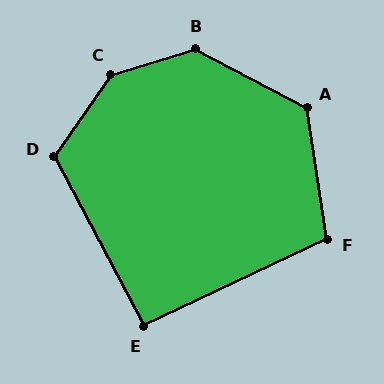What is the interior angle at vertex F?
Approximately 107 degrees (obtuse).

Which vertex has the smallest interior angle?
E, at approximately 92 degrees.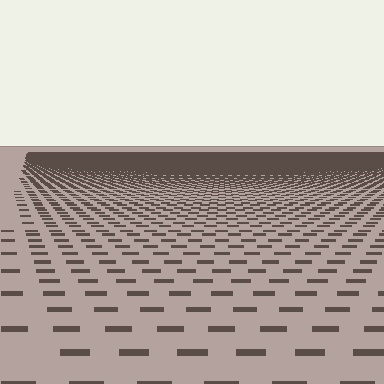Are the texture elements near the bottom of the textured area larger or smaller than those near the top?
Larger. Near the bottom, elements are closer to the viewer and appear at a bigger on-screen size.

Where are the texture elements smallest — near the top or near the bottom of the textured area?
Near the top.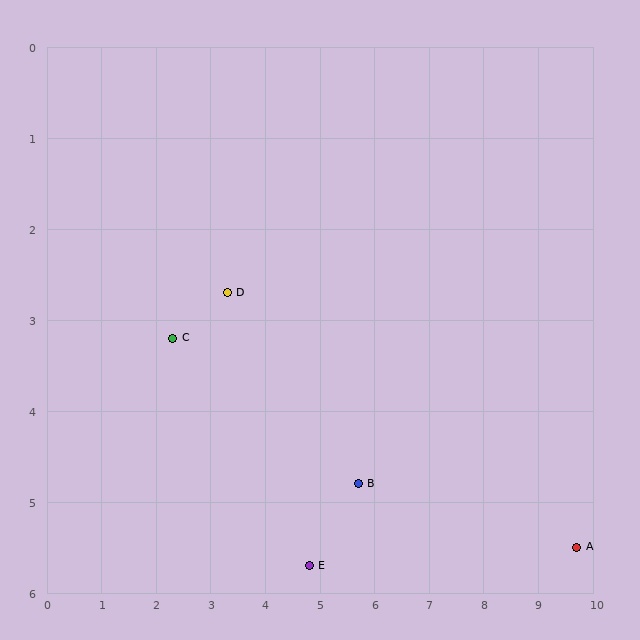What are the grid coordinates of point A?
Point A is at approximately (9.7, 5.5).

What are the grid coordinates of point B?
Point B is at approximately (5.7, 4.8).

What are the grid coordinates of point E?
Point E is at approximately (4.8, 5.7).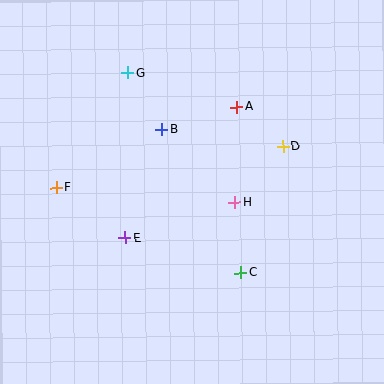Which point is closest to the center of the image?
Point H at (235, 202) is closest to the center.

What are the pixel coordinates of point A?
Point A is at (237, 107).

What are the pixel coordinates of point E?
Point E is at (125, 237).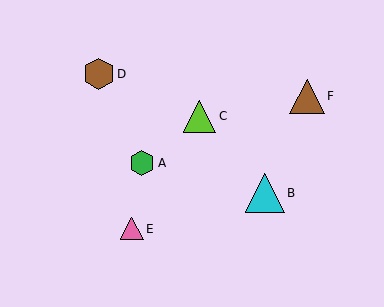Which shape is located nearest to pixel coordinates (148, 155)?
The green hexagon (labeled A) at (142, 163) is nearest to that location.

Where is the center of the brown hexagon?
The center of the brown hexagon is at (99, 74).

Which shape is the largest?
The cyan triangle (labeled B) is the largest.